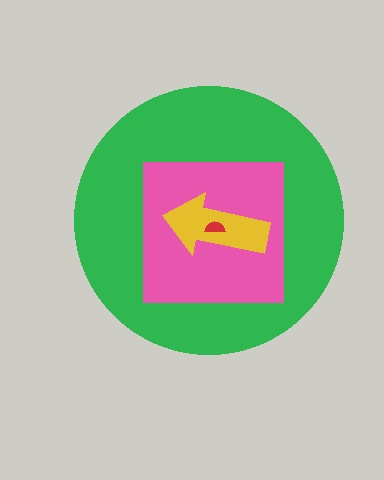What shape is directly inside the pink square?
The yellow arrow.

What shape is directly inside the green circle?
The pink square.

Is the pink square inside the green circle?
Yes.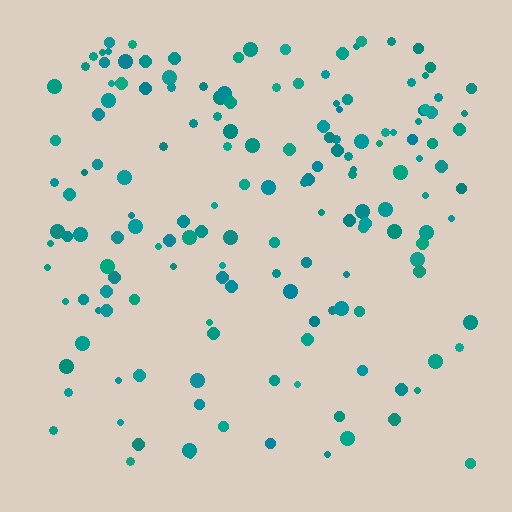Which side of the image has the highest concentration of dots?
The top.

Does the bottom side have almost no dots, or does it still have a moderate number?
Still a moderate number, just noticeably fewer than the top.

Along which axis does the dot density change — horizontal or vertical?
Vertical.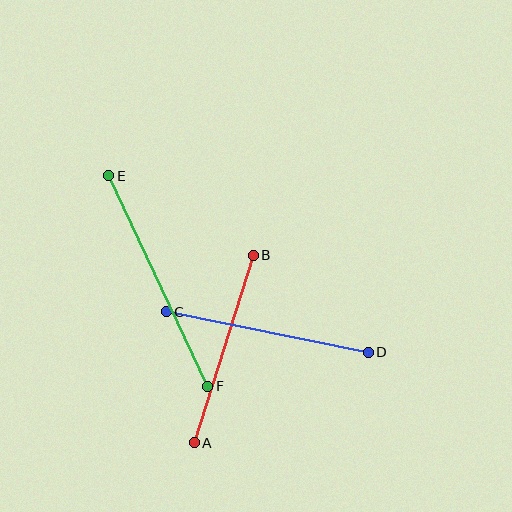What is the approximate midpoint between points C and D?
The midpoint is at approximately (267, 332) pixels.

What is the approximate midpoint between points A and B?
The midpoint is at approximately (224, 349) pixels.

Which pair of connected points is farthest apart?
Points E and F are farthest apart.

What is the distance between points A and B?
The distance is approximately 197 pixels.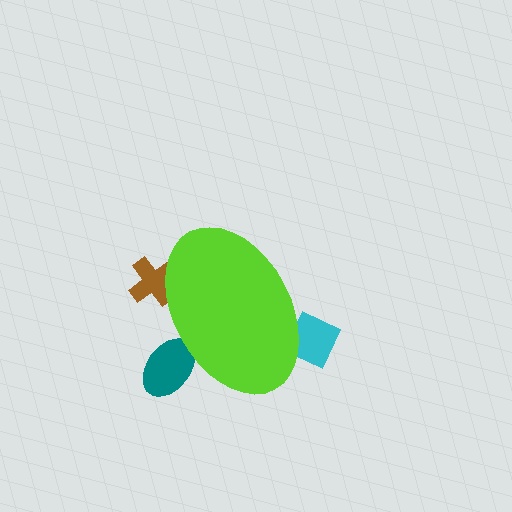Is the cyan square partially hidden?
Yes, the cyan square is partially hidden behind the lime ellipse.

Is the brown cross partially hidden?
Yes, the brown cross is partially hidden behind the lime ellipse.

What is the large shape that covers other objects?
A lime ellipse.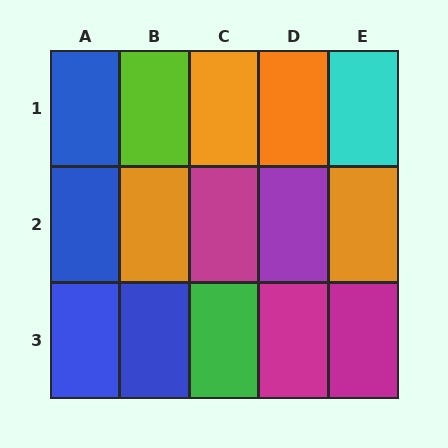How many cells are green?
1 cell is green.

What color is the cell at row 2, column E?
Orange.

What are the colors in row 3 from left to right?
Blue, blue, green, magenta, magenta.